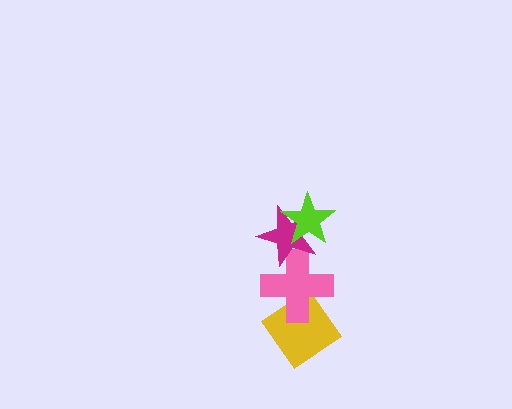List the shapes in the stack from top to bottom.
From top to bottom: the lime star, the magenta star, the pink cross, the yellow diamond.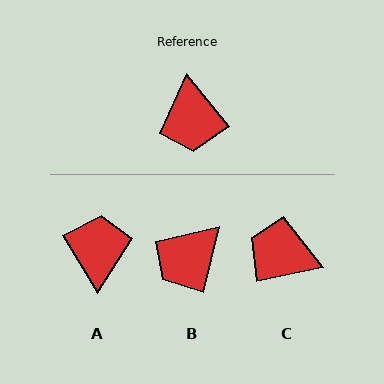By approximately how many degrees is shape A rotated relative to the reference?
Approximately 172 degrees counter-clockwise.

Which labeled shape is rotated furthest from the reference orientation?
A, about 172 degrees away.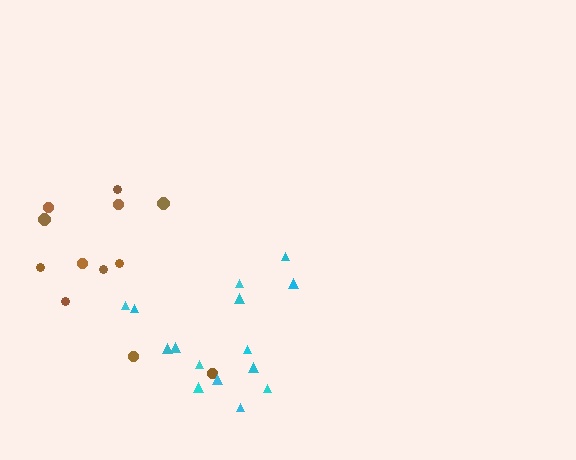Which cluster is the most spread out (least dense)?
Brown.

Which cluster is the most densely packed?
Cyan.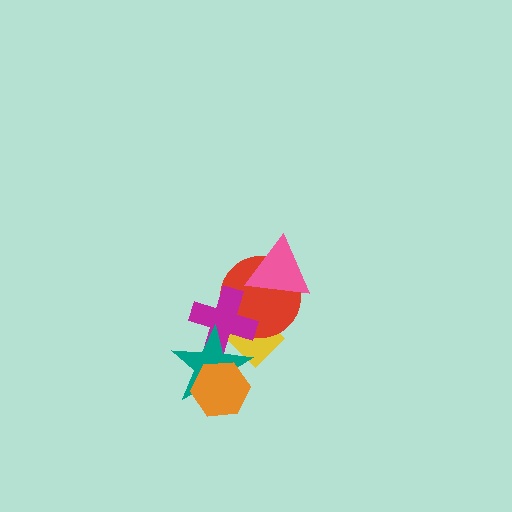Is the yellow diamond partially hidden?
Yes, it is partially covered by another shape.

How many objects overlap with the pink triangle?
1 object overlaps with the pink triangle.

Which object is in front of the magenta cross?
The teal star is in front of the magenta cross.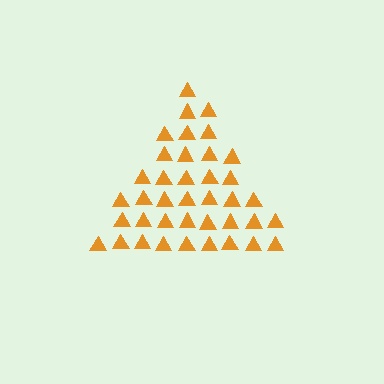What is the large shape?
The large shape is a triangle.